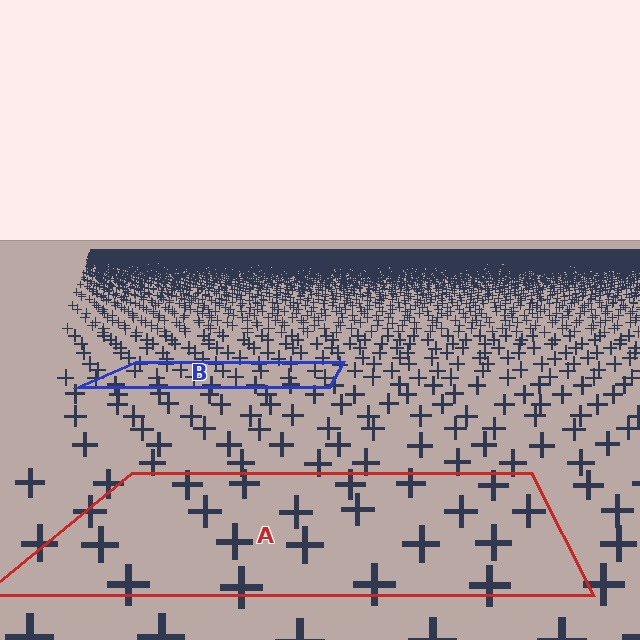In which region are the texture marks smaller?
The texture marks are smaller in region B, because it is farther away.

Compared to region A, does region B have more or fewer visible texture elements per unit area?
Region B has more texture elements per unit area — they are packed more densely because it is farther away.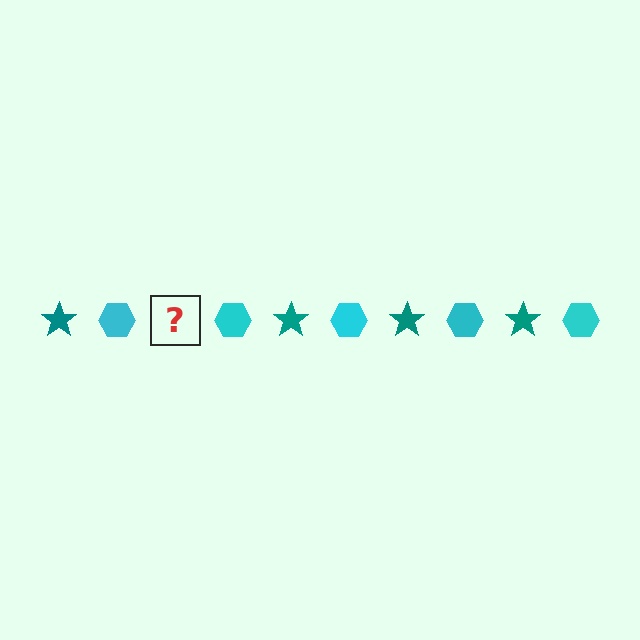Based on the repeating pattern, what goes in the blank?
The blank should be a teal star.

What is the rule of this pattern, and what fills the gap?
The rule is that the pattern alternates between teal star and cyan hexagon. The gap should be filled with a teal star.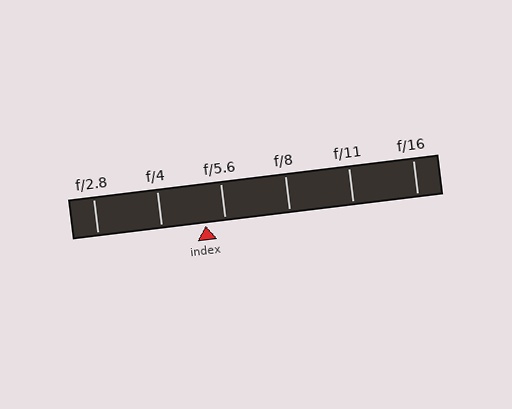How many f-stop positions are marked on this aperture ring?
There are 6 f-stop positions marked.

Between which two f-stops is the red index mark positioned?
The index mark is between f/4 and f/5.6.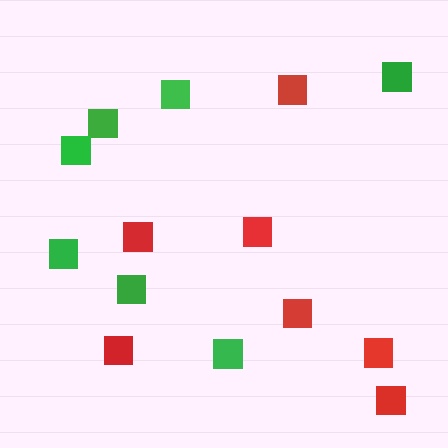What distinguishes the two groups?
There are 2 groups: one group of red squares (7) and one group of green squares (7).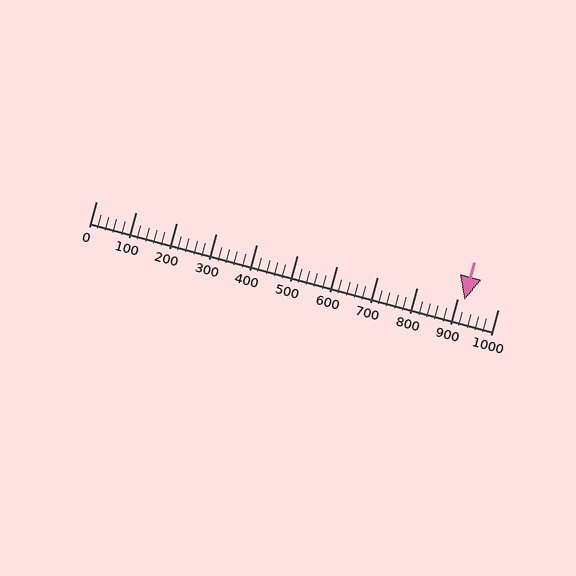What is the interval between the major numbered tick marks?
The major tick marks are spaced 100 units apart.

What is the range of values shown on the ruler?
The ruler shows values from 0 to 1000.